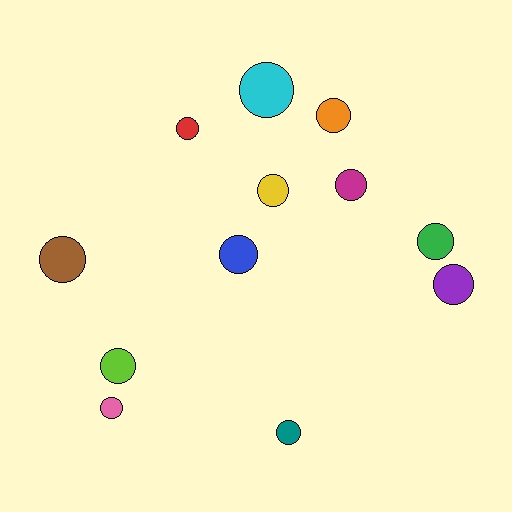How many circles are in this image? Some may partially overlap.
There are 12 circles.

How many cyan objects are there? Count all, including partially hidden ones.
There is 1 cyan object.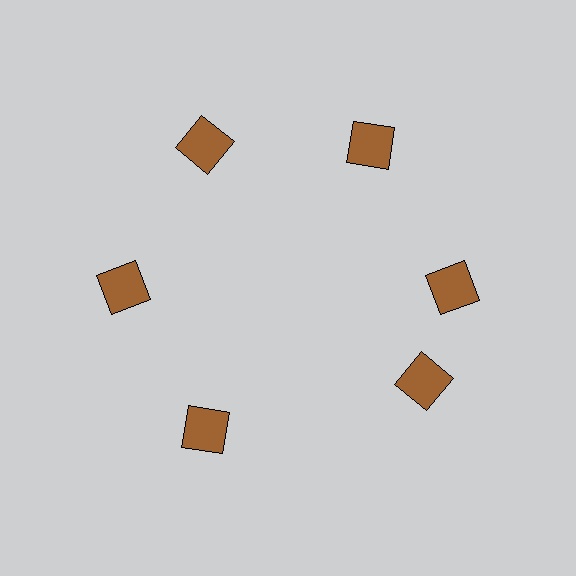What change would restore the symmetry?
The symmetry would be restored by rotating it back into even spacing with its neighbors so that all 6 squares sit at equal angles and equal distance from the center.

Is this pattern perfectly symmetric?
No. The 6 brown squares are arranged in a ring, but one element near the 5 o'clock position is rotated out of alignment along the ring, breaking the 6-fold rotational symmetry.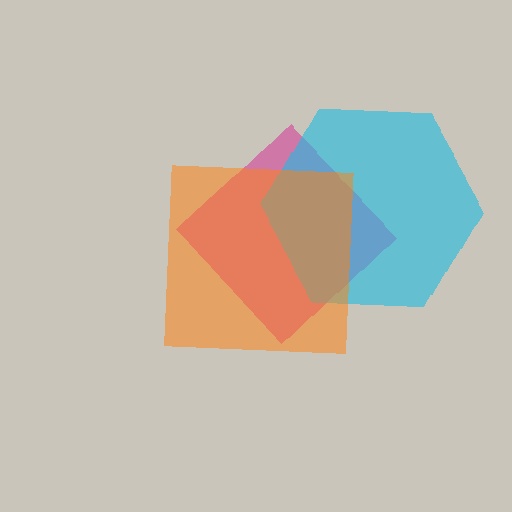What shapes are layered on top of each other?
The layered shapes are: a magenta diamond, a cyan hexagon, an orange square.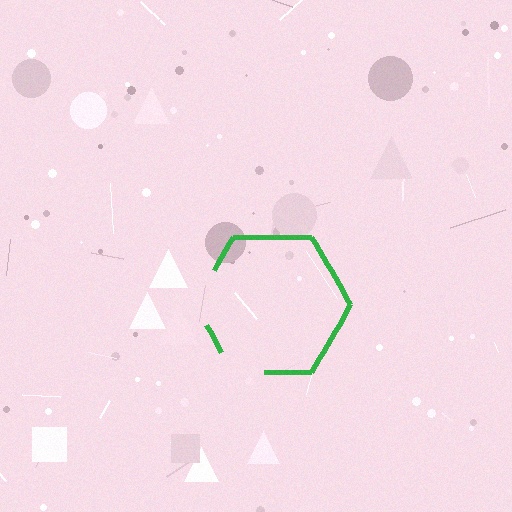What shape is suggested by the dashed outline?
The dashed outline suggests a hexagon.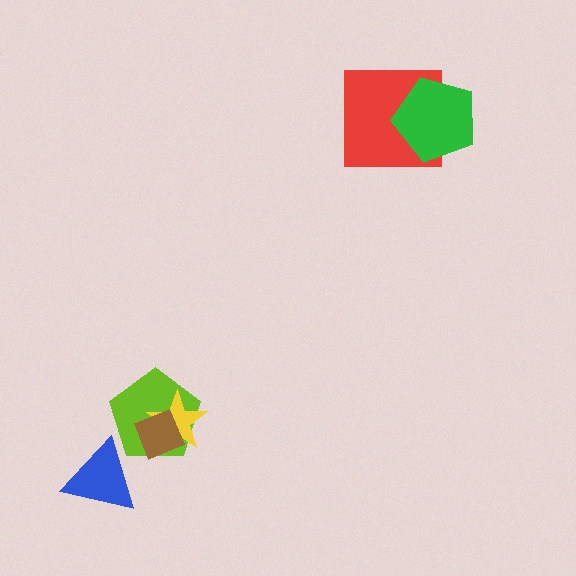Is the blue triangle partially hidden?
Yes, it is partially covered by another shape.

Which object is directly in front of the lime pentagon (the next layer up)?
The yellow star is directly in front of the lime pentagon.